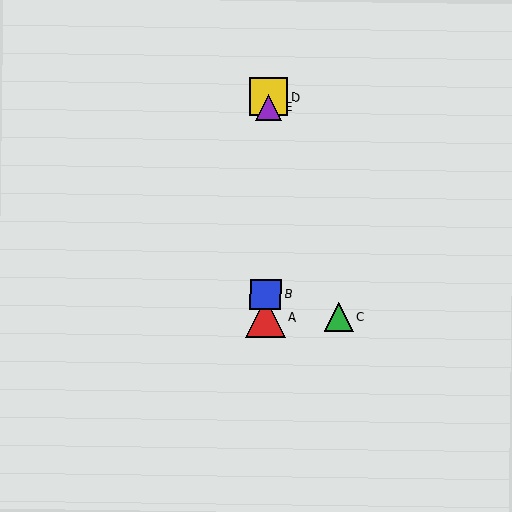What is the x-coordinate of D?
Object D is at x≈269.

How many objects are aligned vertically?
4 objects (A, B, D, E) are aligned vertically.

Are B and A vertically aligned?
Yes, both are at x≈266.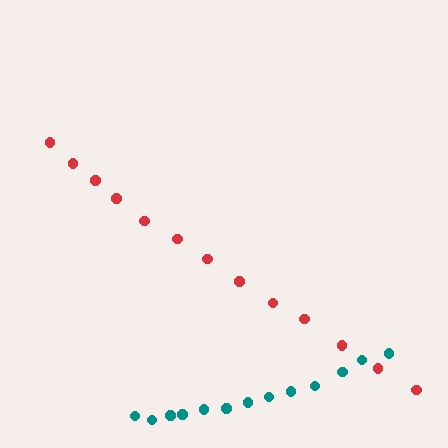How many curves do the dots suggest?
There are 2 distinct paths.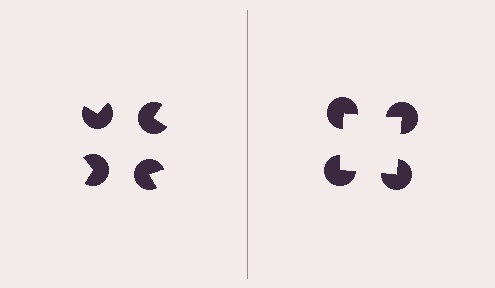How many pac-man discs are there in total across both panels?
8 — 4 on each side.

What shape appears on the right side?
An illusory square.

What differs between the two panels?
The pac-man discs are positioned identically on both sides; only the wedge orientations differ. On the right they align to a square; on the left they are misaligned.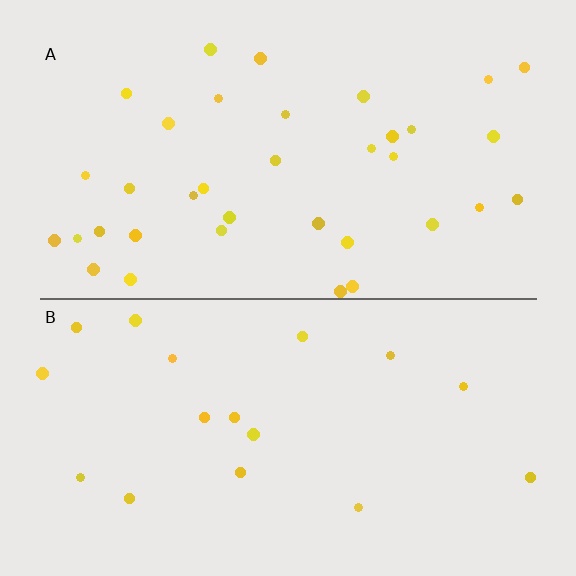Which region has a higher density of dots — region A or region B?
A (the top).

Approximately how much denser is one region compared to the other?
Approximately 2.1× — region A over region B.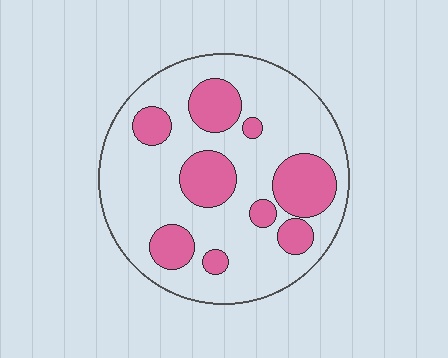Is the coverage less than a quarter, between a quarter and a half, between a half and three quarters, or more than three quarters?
Between a quarter and a half.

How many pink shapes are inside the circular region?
9.